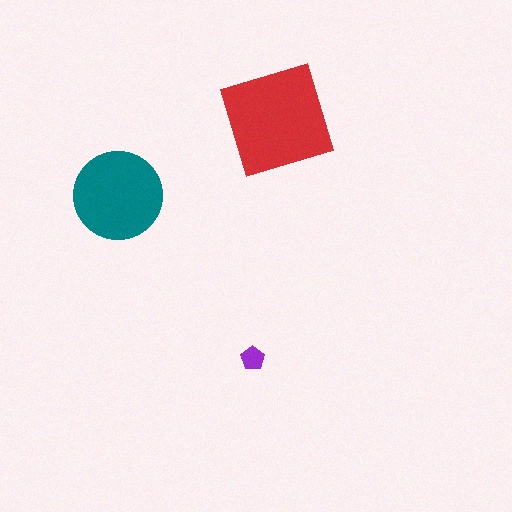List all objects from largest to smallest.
The red diamond, the teal circle, the purple pentagon.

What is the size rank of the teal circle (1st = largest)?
2nd.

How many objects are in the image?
There are 3 objects in the image.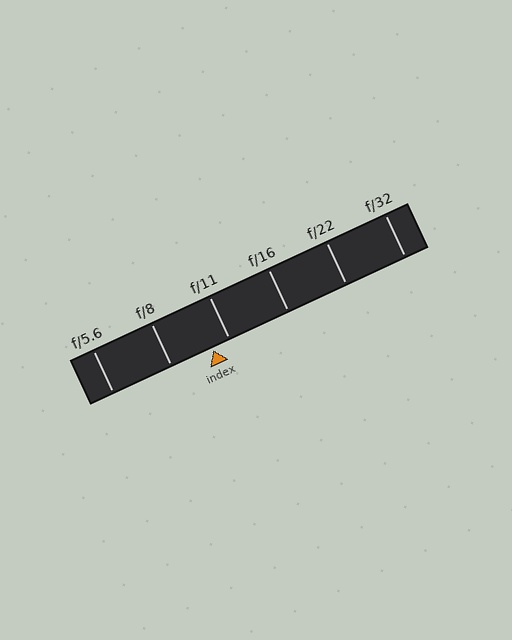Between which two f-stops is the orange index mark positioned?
The index mark is between f/8 and f/11.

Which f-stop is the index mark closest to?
The index mark is closest to f/11.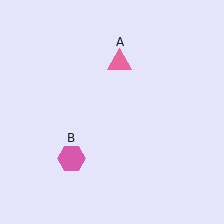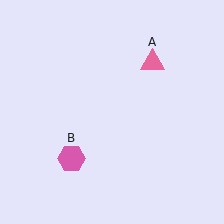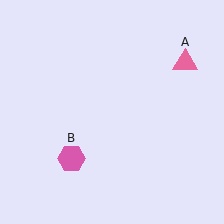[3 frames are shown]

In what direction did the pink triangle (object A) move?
The pink triangle (object A) moved right.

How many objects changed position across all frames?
1 object changed position: pink triangle (object A).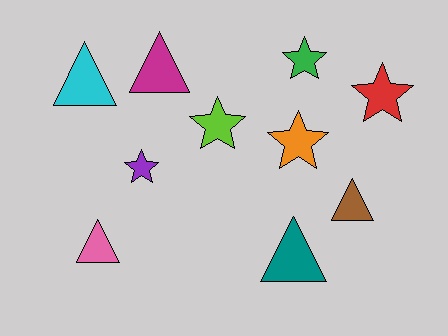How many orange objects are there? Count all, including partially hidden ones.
There is 1 orange object.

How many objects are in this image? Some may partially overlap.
There are 10 objects.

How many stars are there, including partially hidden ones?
There are 5 stars.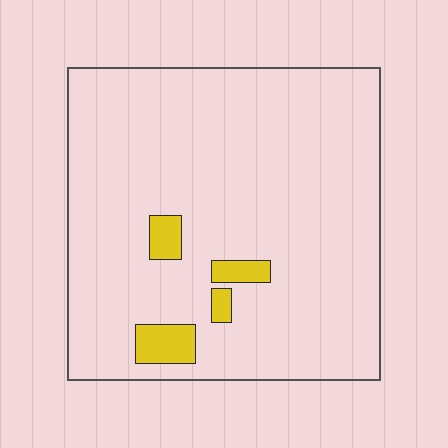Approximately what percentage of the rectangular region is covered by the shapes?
Approximately 5%.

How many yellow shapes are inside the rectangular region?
4.